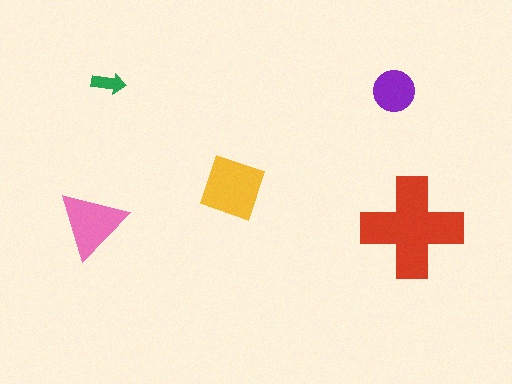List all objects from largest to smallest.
The red cross, the yellow diamond, the pink triangle, the purple circle, the green arrow.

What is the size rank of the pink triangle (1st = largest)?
3rd.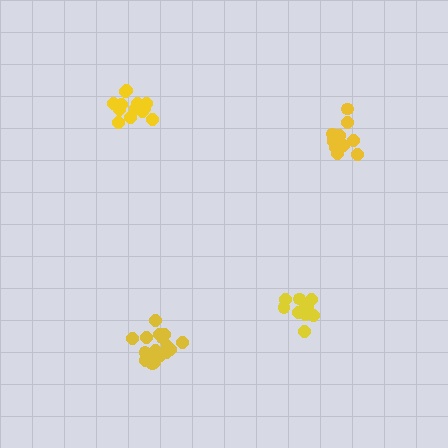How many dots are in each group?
Group 1: 12 dots, Group 2: 18 dots, Group 3: 13 dots, Group 4: 13 dots (56 total).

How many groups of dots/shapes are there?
There are 4 groups.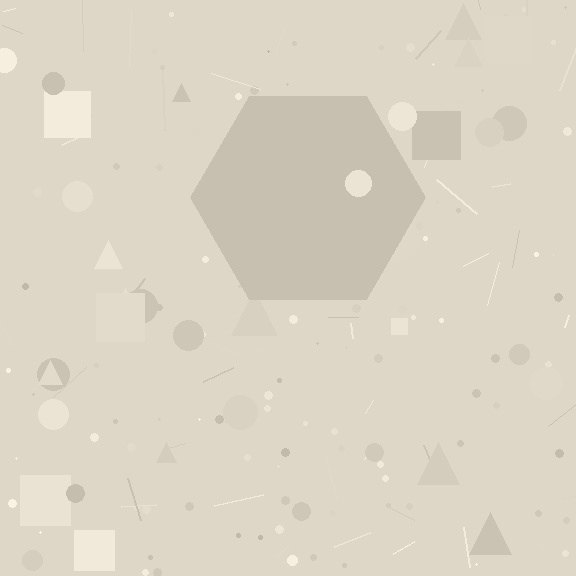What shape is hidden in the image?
A hexagon is hidden in the image.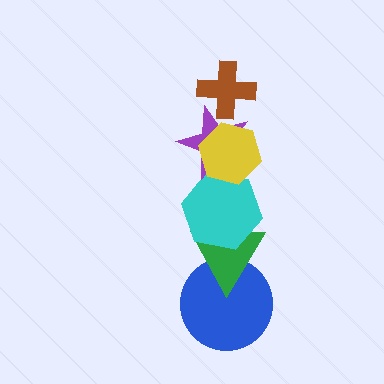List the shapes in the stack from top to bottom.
From top to bottom: the brown cross, the yellow hexagon, the purple star, the cyan hexagon, the green triangle, the blue circle.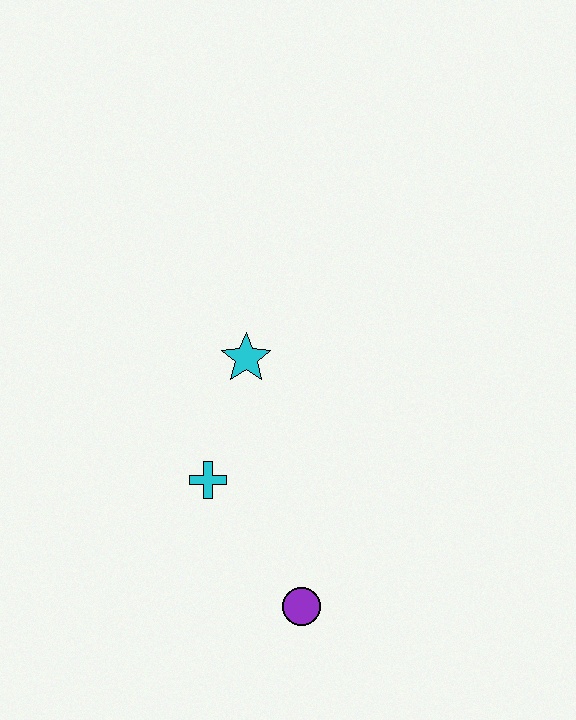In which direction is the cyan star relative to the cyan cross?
The cyan star is above the cyan cross.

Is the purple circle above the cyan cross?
No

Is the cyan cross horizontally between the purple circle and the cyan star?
No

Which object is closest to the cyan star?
The cyan cross is closest to the cyan star.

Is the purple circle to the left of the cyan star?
No